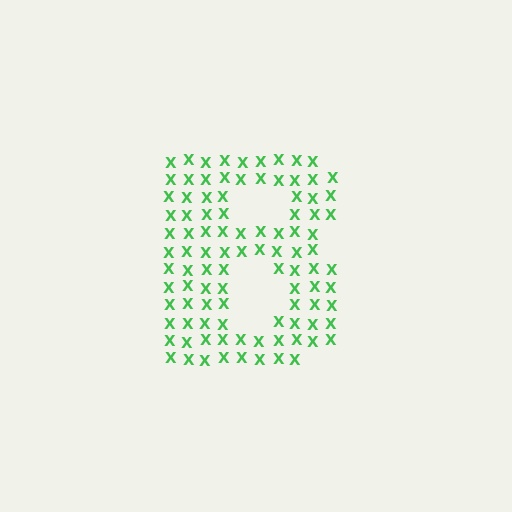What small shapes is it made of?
It is made of small letter X's.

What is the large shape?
The large shape is the letter B.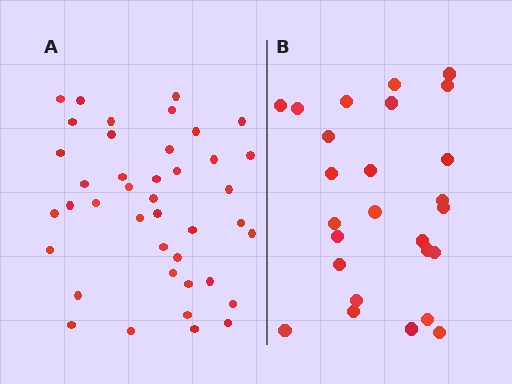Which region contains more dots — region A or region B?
Region A (the left region) has more dots.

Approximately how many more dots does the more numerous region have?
Region A has approximately 15 more dots than region B.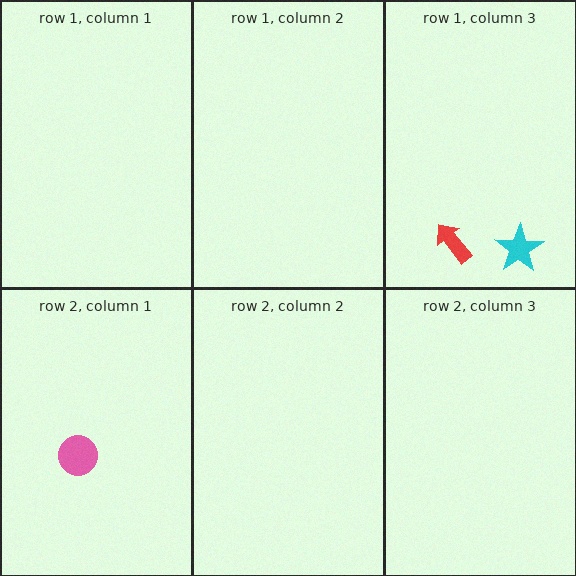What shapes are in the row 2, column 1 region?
The pink circle.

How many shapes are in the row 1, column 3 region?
2.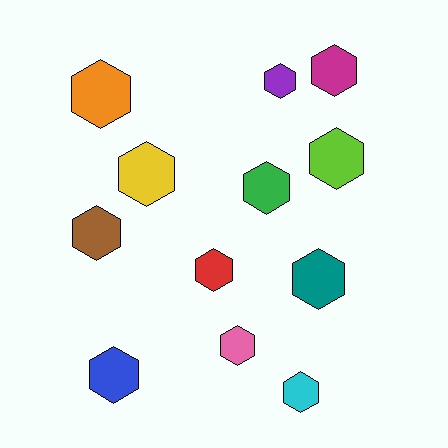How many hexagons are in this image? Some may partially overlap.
There are 12 hexagons.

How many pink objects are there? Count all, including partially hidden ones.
There is 1 pink object.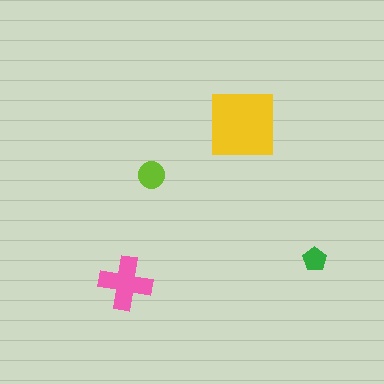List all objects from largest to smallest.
The yellow square, the pink cross, the lime circle, the green pentagon.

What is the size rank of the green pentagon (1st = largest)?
4th.